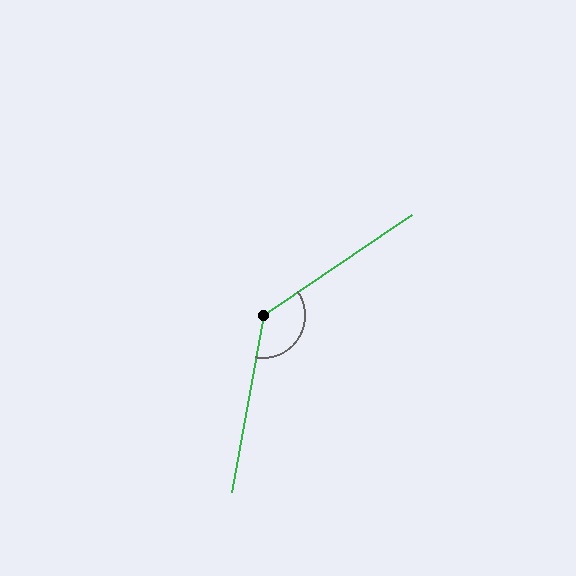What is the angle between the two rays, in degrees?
Approximately 134 degrees.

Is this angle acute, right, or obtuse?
It is obtuse.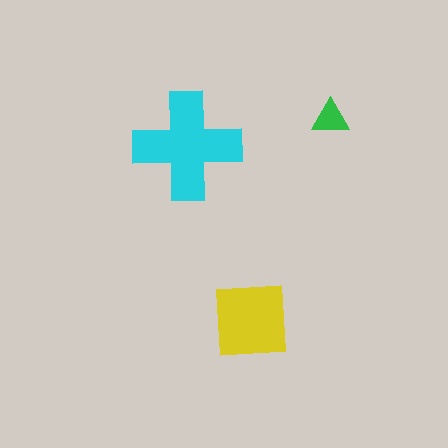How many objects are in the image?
There are 3 objects in the image.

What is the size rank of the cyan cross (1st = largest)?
1st.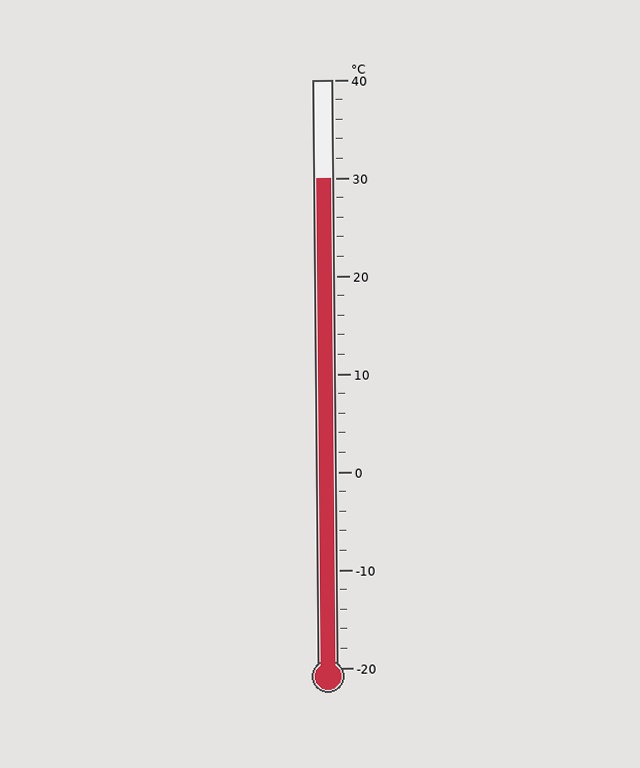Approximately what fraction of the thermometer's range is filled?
The thermometer is filled to approximately 85% of its range.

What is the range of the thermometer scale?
The thermometer scale ranges from -20°C to 40°C.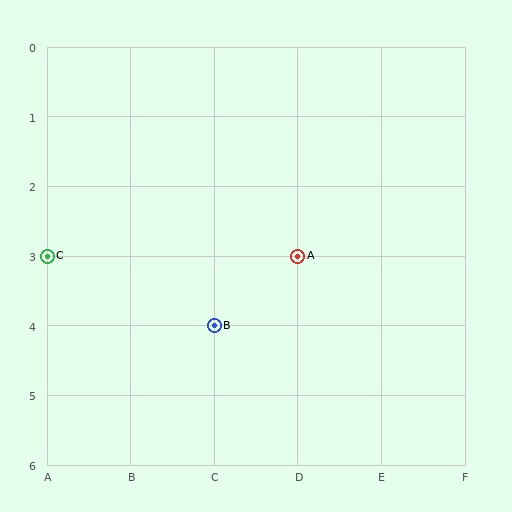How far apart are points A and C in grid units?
Points A and C are 3 columns apart.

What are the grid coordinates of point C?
Point C is at grid coordinates (A, 3).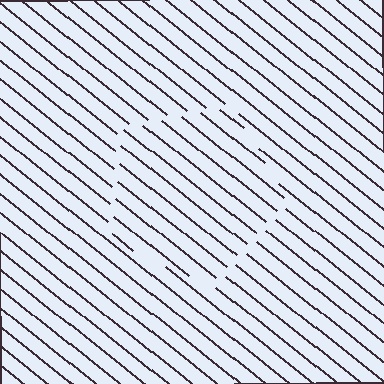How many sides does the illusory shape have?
5 sides — the line-ends trace a pentagon.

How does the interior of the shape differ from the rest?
The interior of the shape contains the same grating, shifted by half a period — the contour is defined by the phase discontinuity where line-ends from the inner and outer gratings abut.